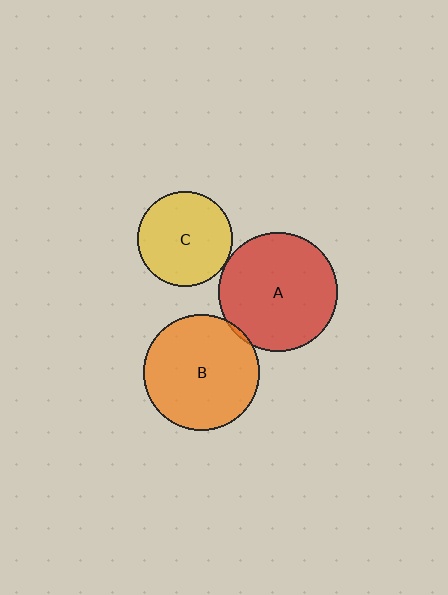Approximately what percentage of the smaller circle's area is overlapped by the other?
Approximately 5%.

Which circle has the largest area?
Circle A (red).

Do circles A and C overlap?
Yes.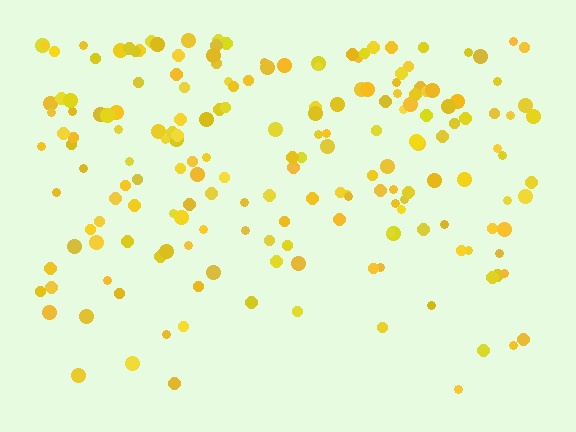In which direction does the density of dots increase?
From bottom to top, with the top side densest.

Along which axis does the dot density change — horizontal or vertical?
Vertical.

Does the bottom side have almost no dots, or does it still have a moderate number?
Still a moderate number, just noticeably fewer than the top.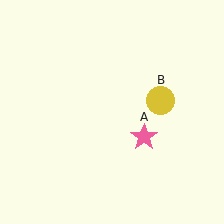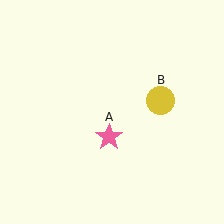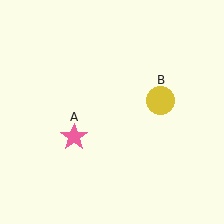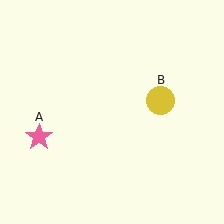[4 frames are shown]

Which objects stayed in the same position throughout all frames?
Yellow circle (object B) remained stationary.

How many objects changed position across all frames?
1 object changed position: pink star (object A).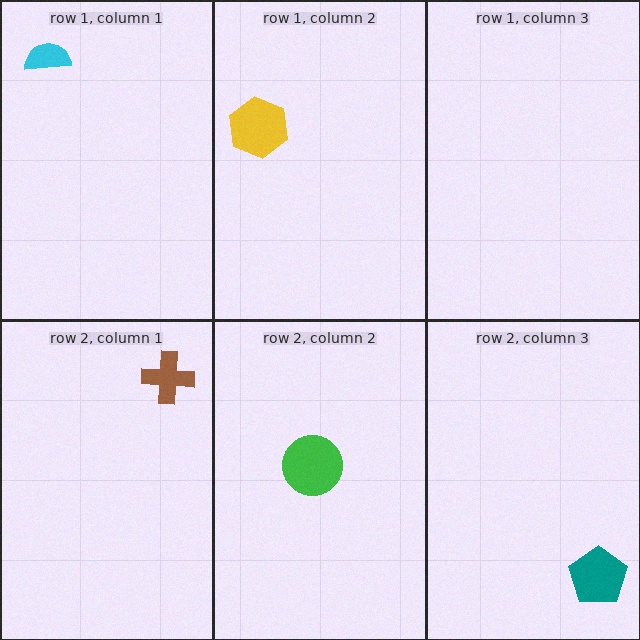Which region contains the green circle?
The row 2, column 2 region.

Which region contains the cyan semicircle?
The row 1, column 1 region.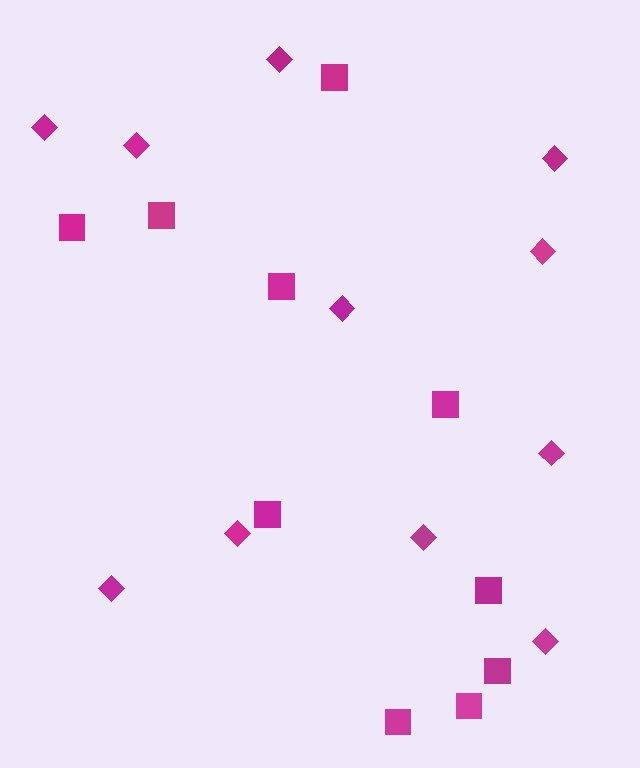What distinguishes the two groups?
There are 2 groups: one group of squares (10) and one group of diamonds (11).